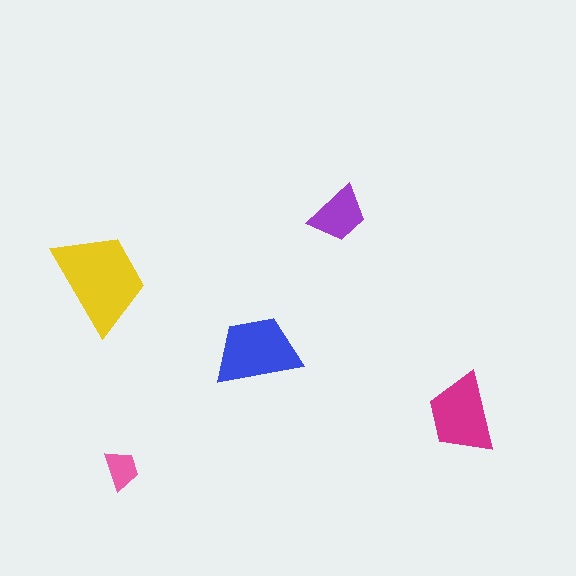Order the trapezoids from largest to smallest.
the yellow one, the blue one, the magenta one, the purple one, the pink one.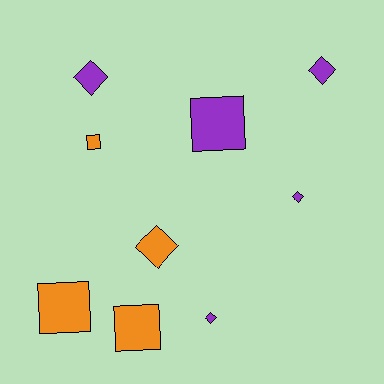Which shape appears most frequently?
Diamond, with 5 objects.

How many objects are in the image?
There are 9 objects.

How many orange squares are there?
There are 3 orange squares.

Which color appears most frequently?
Purple, with 5 objects.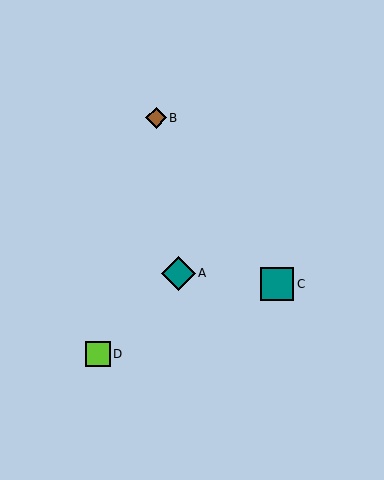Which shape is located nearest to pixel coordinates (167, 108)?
The brown diamond (labeled B) at (156, 118) is nearest to that location.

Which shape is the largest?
The teal diamond (labeled A) is the largest.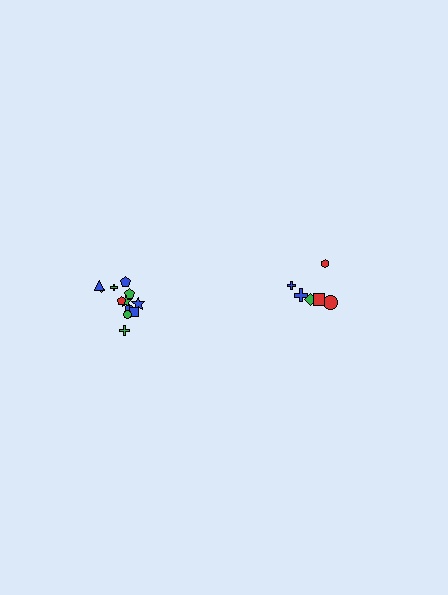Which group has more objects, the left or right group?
The left group.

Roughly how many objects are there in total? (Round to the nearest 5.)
Roughly 20 objects in total.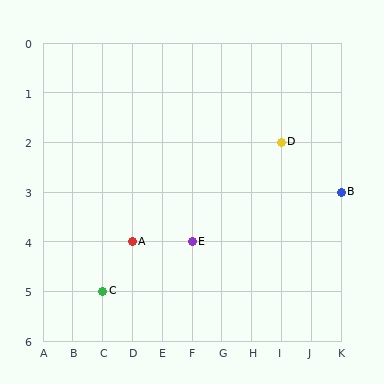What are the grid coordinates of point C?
Point C is at grid coordinates (C, 5).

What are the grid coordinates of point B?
Point B is at grid coordinates (K, 3).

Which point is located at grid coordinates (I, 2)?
Point D is at (I, 2).